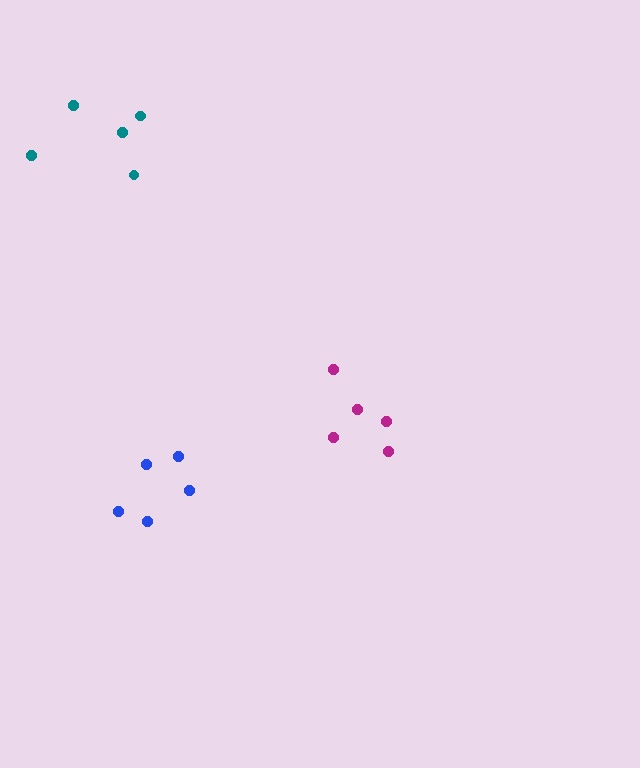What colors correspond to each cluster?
The clusters are colored: teal, blue, magenta.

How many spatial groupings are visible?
There are 3 spatial groupings.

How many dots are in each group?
Group 1: 5 dots, Group 2: 5 dots, Group 3: 5 dots (15 total).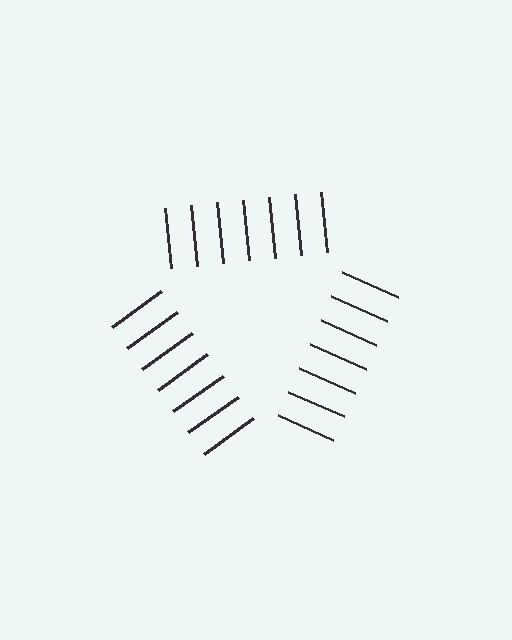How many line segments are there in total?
21 — 7 along each of the 3 edges.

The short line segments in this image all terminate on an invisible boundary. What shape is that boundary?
An illusory triangle — the line segments terminate on its edges but no continuous stroke is drawn.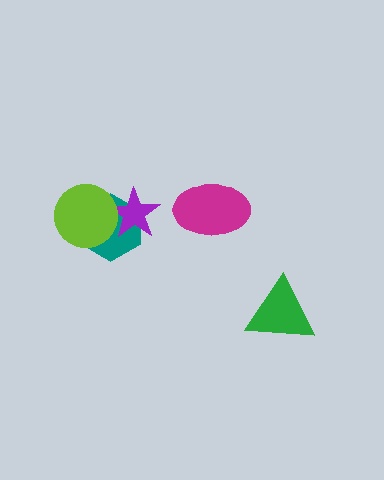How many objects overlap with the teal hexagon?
2 objects overlap with the teal hexagon.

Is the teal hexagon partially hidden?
Yes, it is partially covered by another shape.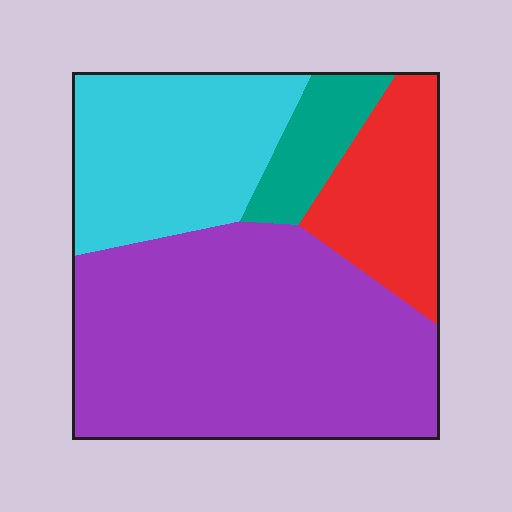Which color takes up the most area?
Purple, at roughly 50%.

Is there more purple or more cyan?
Purple.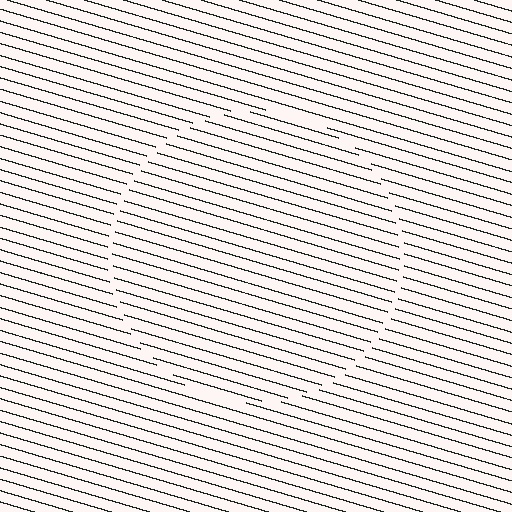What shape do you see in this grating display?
An illusory circle. The interior of the shape contains the same grating, shifted by half a period — the contour is defined by the phase discontinuity where line-ends from the inner and outer gratings abut.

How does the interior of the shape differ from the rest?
The interior of the shape contains the same grating, shifted by half a period — the contour is defined by the phase discontinuity where line-ends from the inner and outer gratings abut.